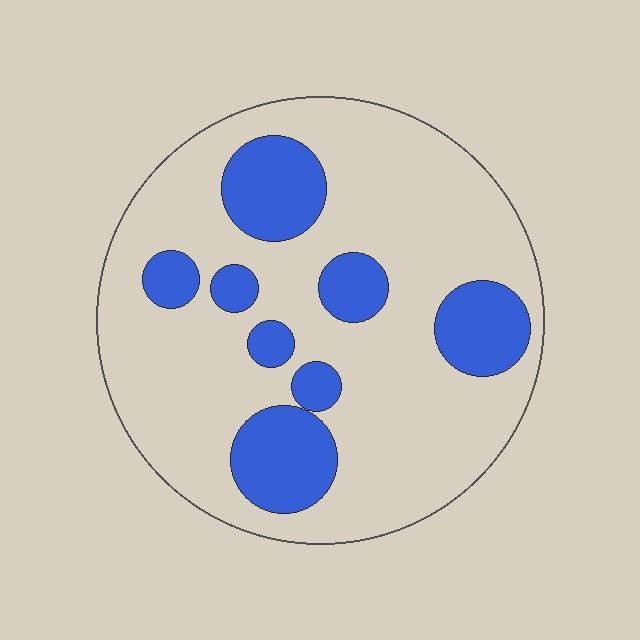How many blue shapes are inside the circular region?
8.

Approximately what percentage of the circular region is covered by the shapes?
Approximately 25%.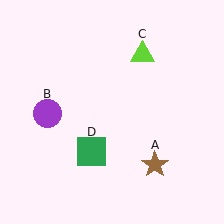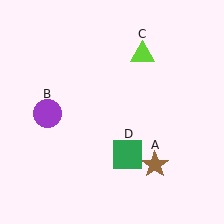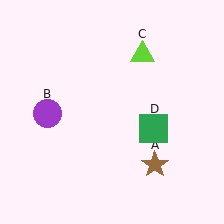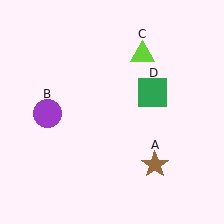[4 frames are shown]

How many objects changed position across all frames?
1 object changed position: green square (object D).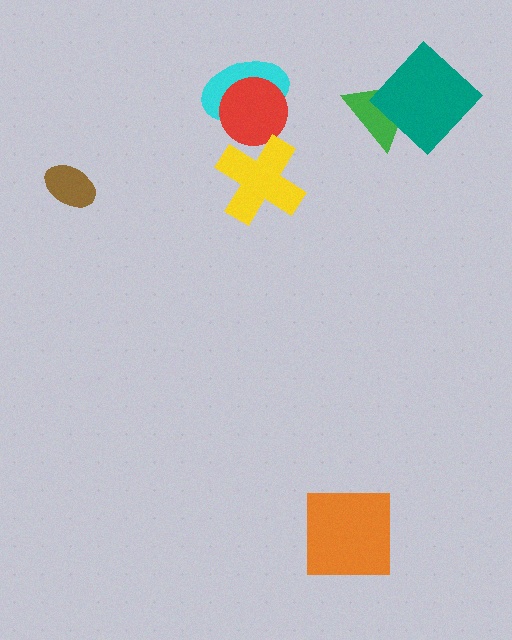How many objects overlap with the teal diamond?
1 object overlaps with the teal diamond.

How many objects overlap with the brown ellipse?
0 objects overlap with the brown ellipse.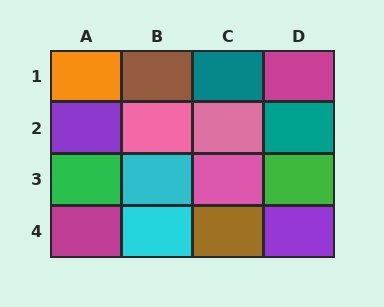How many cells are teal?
2 cells are teal.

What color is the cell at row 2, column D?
Teal.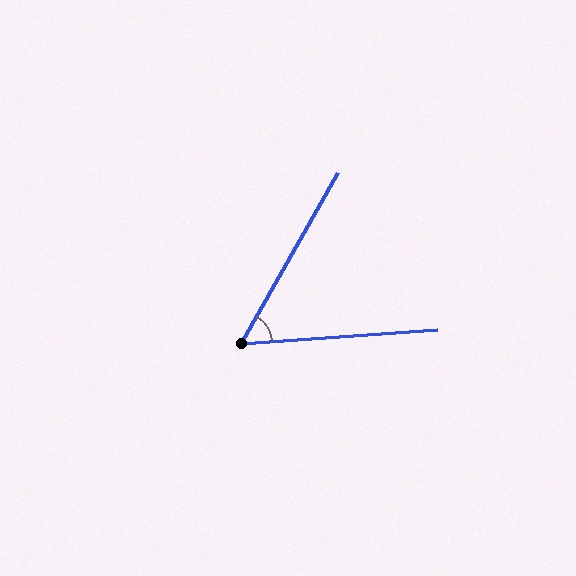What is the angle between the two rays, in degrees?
Approximately 57 degrees.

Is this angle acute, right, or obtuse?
It is acute.